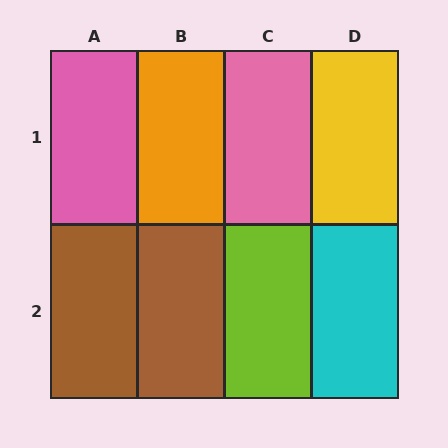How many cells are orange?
1 cell is orange.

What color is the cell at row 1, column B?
Orange.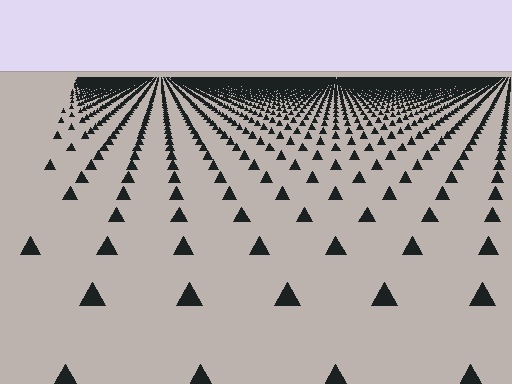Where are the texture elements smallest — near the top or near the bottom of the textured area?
Near the top.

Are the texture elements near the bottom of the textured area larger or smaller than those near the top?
Larger. Near the bottom, elements are closer to the viewer and appear at a bigger on-screen size.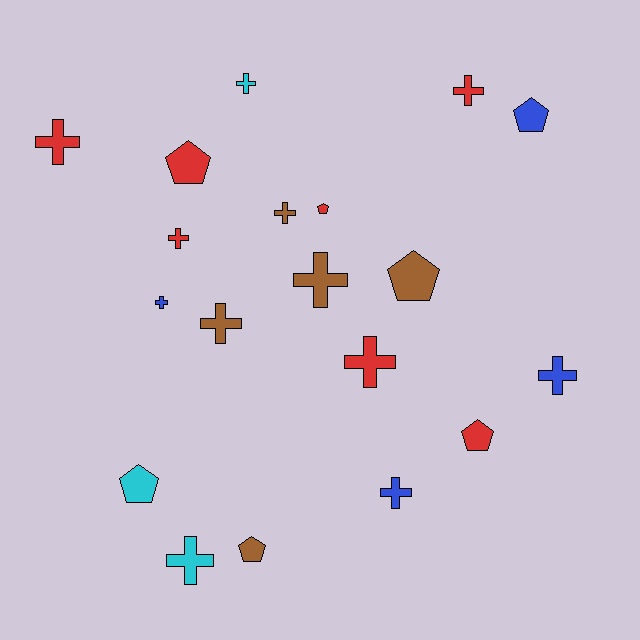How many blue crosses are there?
There are 3 blue crosses.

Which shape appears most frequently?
Cross, with 12 objects.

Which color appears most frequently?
Red, with 7 objects.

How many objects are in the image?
There are 19 objects.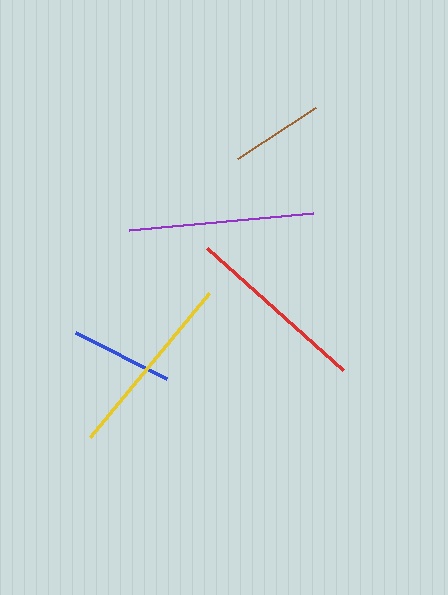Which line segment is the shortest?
The brown line is the shortest at approximately 93 pixels.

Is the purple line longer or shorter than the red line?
The purple line is longer than the red line.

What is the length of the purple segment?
The purple segment is approximately 185 pixels long.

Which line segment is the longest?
The yellow line is the longest at approximately 186 pixels.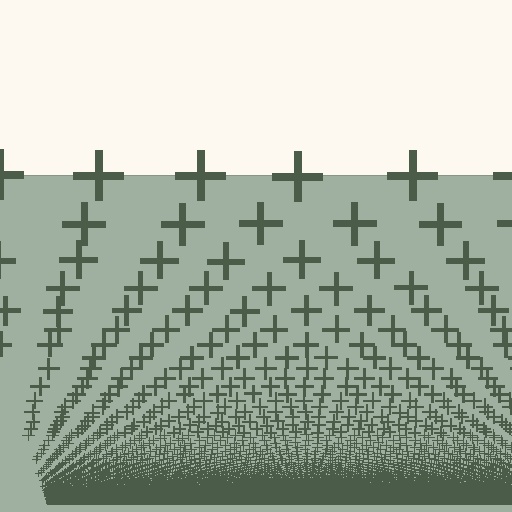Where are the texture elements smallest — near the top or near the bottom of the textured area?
Near the bottom.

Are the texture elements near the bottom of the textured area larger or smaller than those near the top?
Smaller. The gradient is inverted — elements near the bottom are smaller and denser.